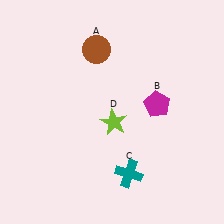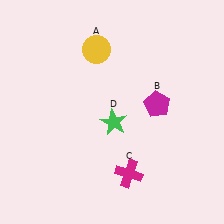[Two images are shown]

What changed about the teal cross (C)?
In Image 1, C is teal. In Image 2, it changed to magenta.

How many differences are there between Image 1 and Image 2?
There are 3 differences between the two images.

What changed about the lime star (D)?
In Image 1, D is lime. In Image 2, it changed to green.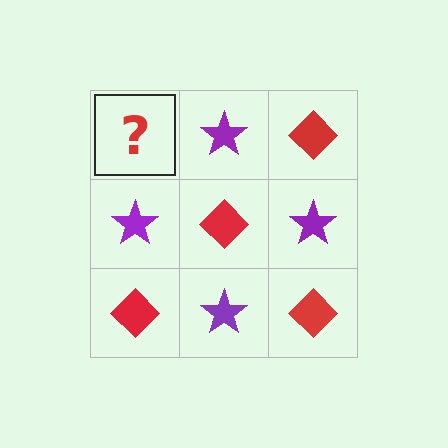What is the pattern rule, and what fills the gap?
The rule is that it alternates red diamond and purple star in a checkerboard pattern. The gap should be filled with a red diamond.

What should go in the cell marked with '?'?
The missing cell should contain a red diamond.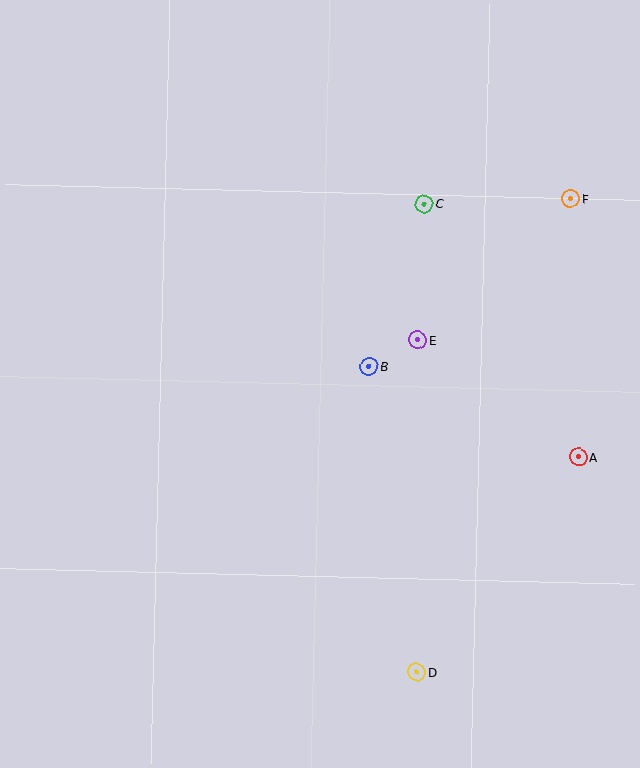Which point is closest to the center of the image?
Point B at (369, 367) is closest to the center.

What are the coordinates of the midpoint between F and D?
The midpoint between F and D is at (494, 436).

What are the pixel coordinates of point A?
Point A is at (579, 457).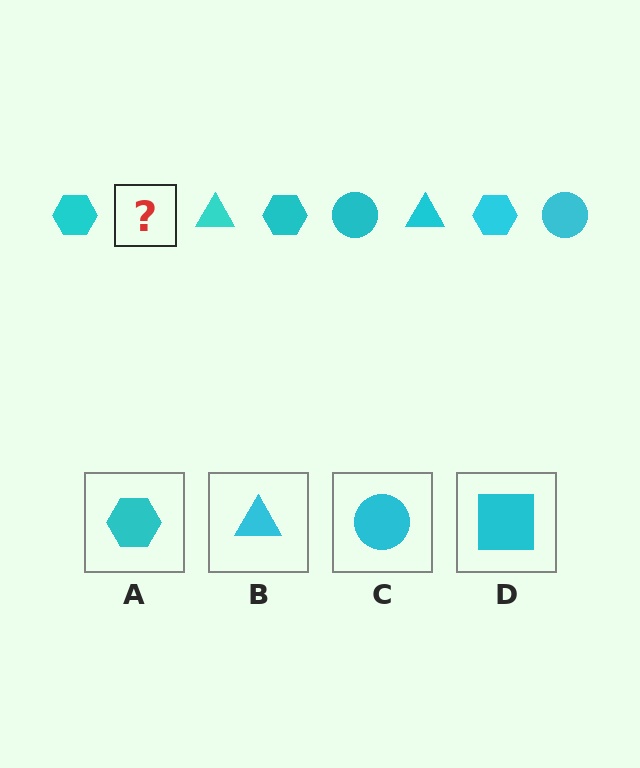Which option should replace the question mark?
Option C.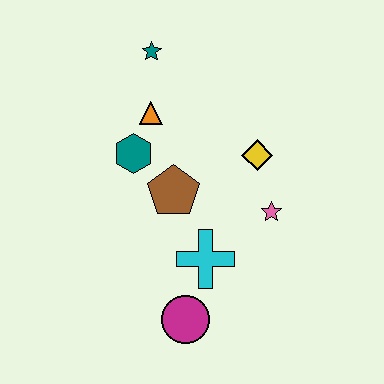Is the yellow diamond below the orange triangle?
Yes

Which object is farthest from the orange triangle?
The magenta circle is farthest from the orange triangle.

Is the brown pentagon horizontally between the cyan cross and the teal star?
Yes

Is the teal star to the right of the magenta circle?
No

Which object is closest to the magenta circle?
The cyan cross is closest to the magenta circle.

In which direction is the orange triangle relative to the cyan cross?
The orange triangle is above the cyan cross.